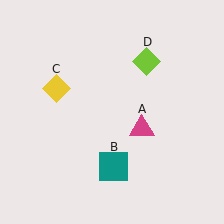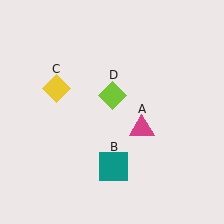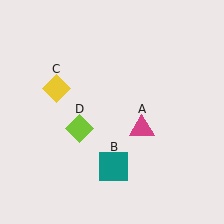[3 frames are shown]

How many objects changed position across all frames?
1 object changed position: lime diamond (object D).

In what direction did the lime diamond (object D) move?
The lime diamond (object D) moved down and to the left.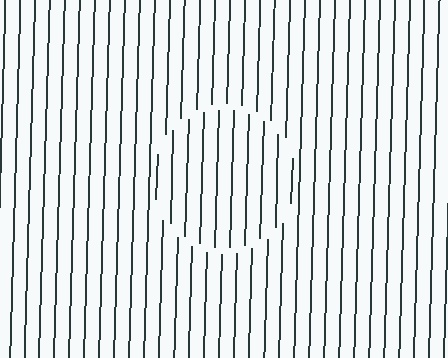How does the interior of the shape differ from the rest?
The interior of the shape contains the same grating, shifted by half a period — the contour is defined by the phase discontinuity where line-ends from the inner and outer gratings abut.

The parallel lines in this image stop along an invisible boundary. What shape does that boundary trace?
An illusory circle. The interior of the shape contains the same grating, shifted by half a period — the contour is defined by the phase discontinuity where line-ends from the inner and outer gratings abut.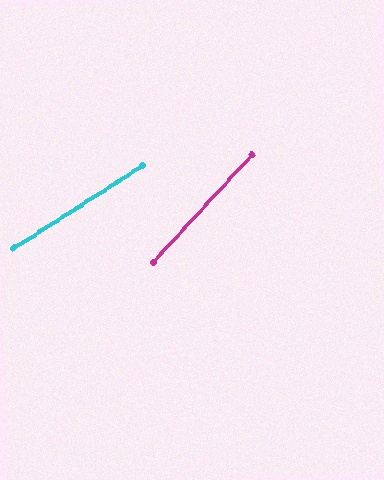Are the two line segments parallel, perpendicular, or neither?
Neither parallel nor perpendicular — they differ by about 15°.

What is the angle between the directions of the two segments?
Approximately 15 degrees.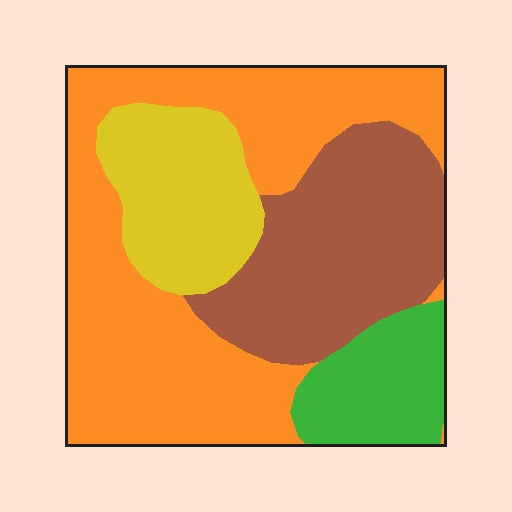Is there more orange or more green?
Orange.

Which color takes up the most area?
Orange, at roughly 45%.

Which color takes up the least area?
Green, at roughly 10%.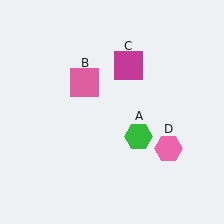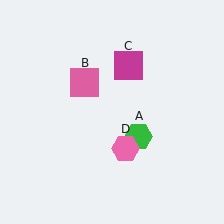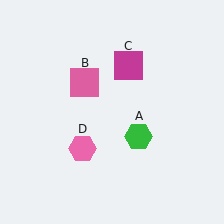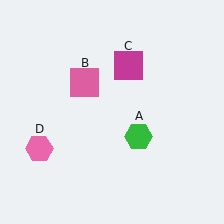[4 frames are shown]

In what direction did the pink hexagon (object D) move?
The pink hexagon (object D) moved left.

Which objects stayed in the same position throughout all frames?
Green hexagon (object A) and pink square (object B) and magenta square (object C) remained stationary.